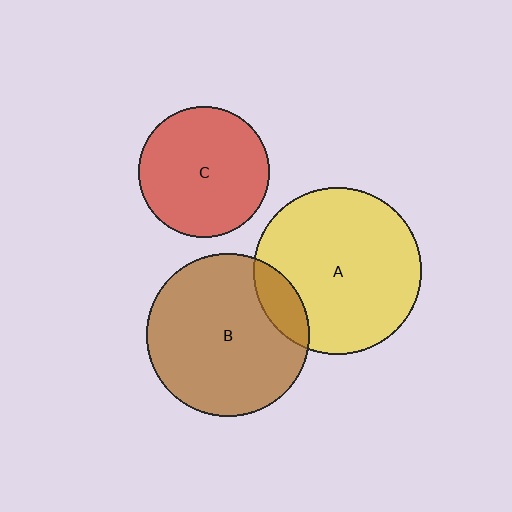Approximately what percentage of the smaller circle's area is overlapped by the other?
Approximately 15%.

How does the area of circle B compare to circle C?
Approximately 1.5 times.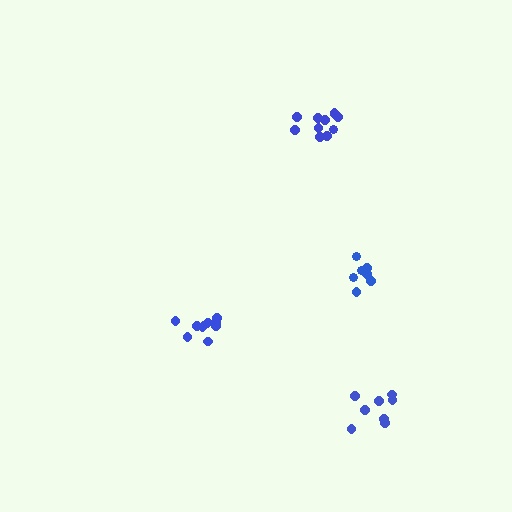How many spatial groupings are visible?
There are 4 spatial groupings.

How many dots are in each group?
Group 1: 11 dots, Group 2: 8 dots, Group 3: 10 dots, Group 4: 7 dots (36 total).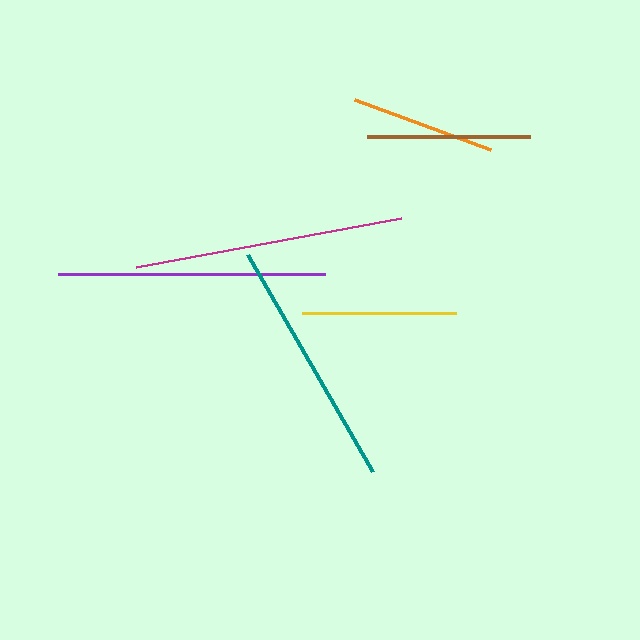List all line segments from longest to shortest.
From longest to shortest: magenta, purple, teal, brown, yellow, orange.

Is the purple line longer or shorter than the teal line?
The purple line is longer than the teal line.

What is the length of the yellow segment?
The yellow segment is approximately 154 pixels long.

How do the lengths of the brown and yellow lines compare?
The brown and yellow lines are approximately the same length.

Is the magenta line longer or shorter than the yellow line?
The magenta line is longer than the yellow line.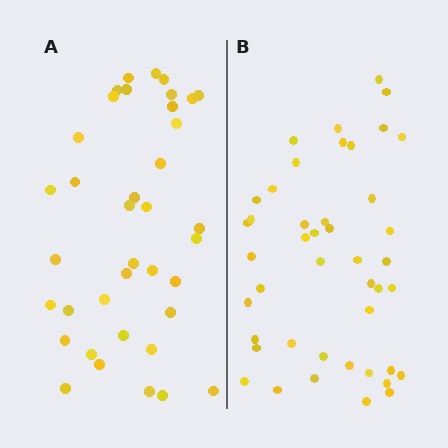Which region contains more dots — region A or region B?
Region B (the right region) has more dots.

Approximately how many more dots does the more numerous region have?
Region B has about 6 more dots than region A.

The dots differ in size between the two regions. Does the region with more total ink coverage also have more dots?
No. Region A has more total ink coverage because its dots are larger, but region B actually contains more individual dots. Total area can be misleading — the number of items is what matters here.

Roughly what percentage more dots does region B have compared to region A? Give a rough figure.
About 15% more.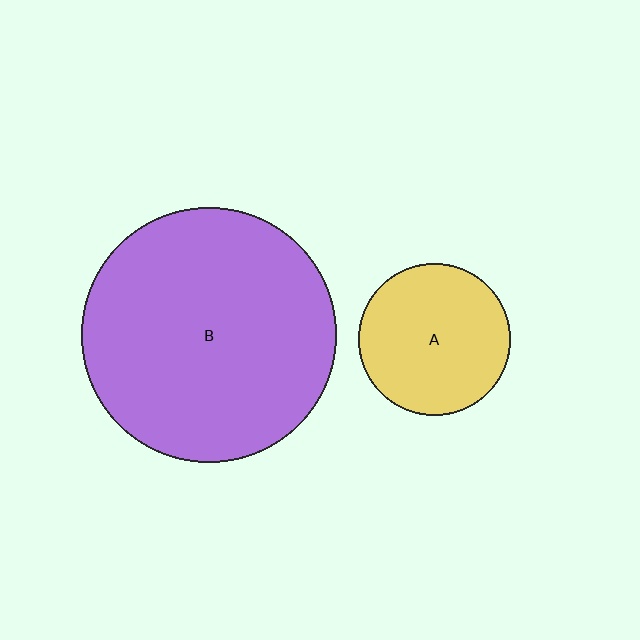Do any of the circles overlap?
No, none of the circles overlap.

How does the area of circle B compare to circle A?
Approximately 2.8 times.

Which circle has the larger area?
Circle B (purple).